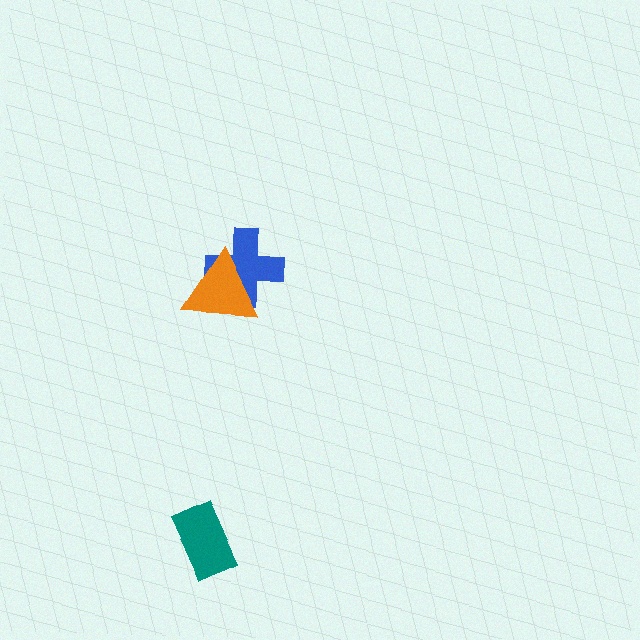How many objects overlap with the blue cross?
1 object overlaps with the blue cross.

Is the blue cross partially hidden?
Yes, it is partially covered by another shape.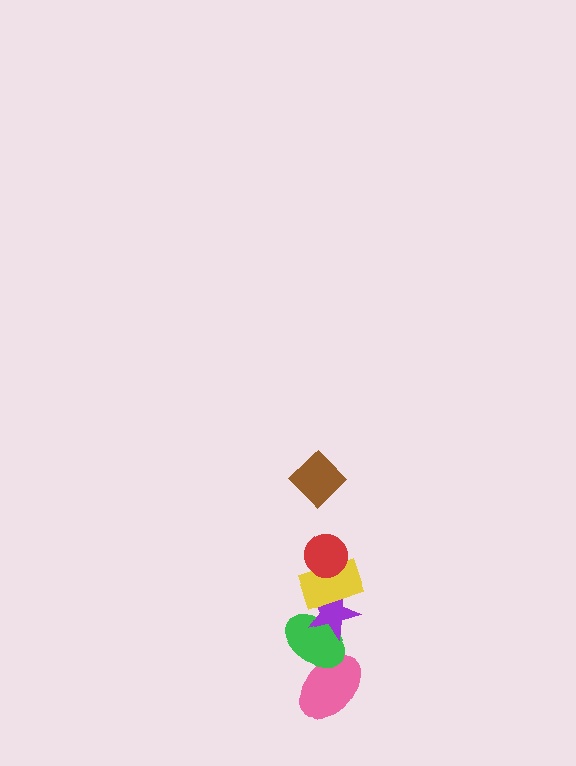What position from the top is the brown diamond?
The brown diamond is 1st from the top.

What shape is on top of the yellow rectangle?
The red circle is on top of the yellow rectangle.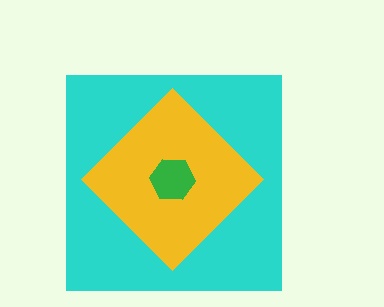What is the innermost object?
The green hexagon.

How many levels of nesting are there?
3.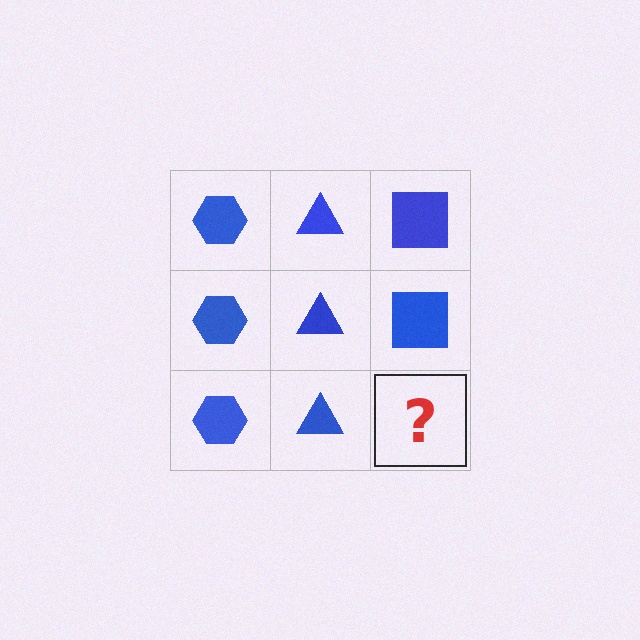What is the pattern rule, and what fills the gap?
The rule is that each column has a consistent shape. The gap should be filled with a blue square.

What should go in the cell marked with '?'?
The missing cell should contain a blue square.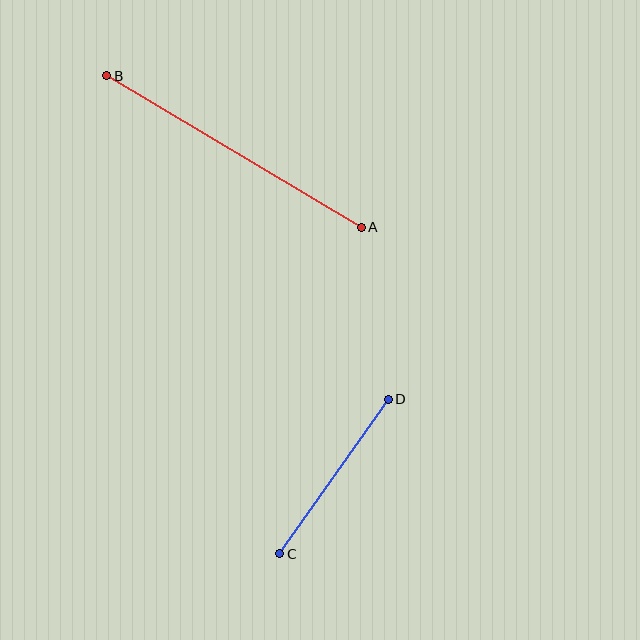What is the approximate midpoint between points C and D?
The midpoint is at approximately (334, 477) pixels.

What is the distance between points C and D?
The distance is approximately 189 pixels.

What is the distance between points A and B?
The distance is approximately 297 pixels.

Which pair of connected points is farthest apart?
Points A and B are farthest apart.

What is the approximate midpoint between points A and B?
The midpoint is at approximately (234, 152) pixels.